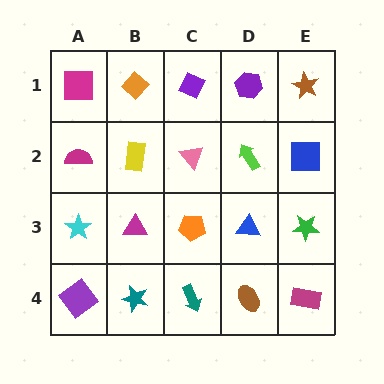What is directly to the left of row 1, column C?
An orange diamond.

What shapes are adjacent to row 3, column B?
A yellow rectangle (row 2, column B), a teal star (row 4, column B), a cyan star (row 3, column A), an orange pentagon (row 3, column C).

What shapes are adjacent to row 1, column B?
A yellow rectangle (row 2, column B), a magenta square (row 1, column A), a purple diamond (row 1, column C).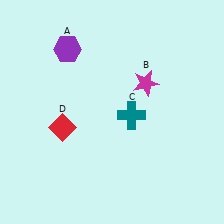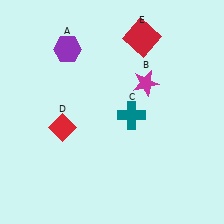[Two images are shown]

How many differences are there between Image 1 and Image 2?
There is 1 difference between the two images.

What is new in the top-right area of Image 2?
A red square (E) was added in the top-right area of Image 2.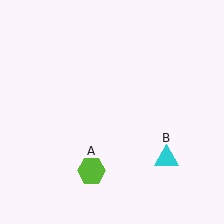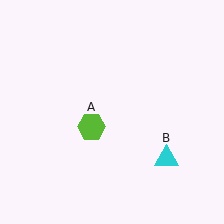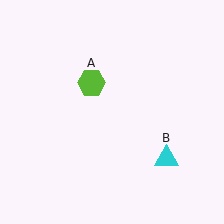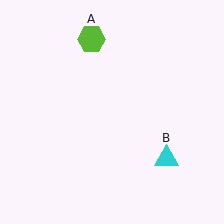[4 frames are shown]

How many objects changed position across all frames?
1 object changed position: lime hexagon (object A).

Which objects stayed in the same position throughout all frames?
Cyan triangle (object B) remained stationary.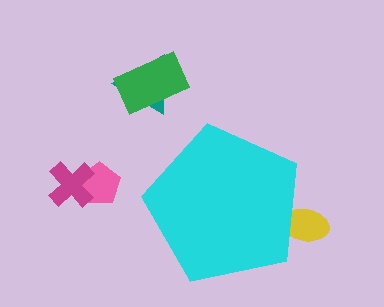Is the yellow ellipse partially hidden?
Yes, the yellow ellipse is partially hidden behind the cyan pentagon.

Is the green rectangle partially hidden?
No, the green rectangle is fully visible.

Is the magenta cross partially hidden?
No, the magenta cross is fully visible.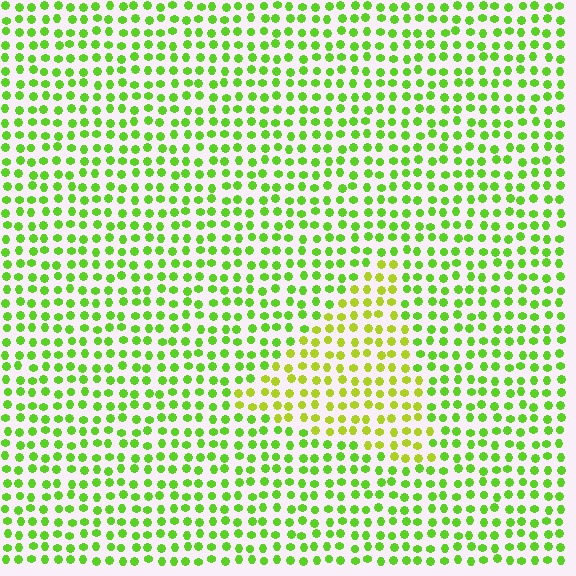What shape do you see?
I see a triangle.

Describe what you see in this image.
The image is filled with small lime elements in a uniform arrangement. A triangle-shaped region is visible where the elements are tinted to a slightly different hue, forming a subtle color boundary.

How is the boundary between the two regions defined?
The boundary is defined purely by a slight shift in hue (about 28 degrees). Spacing, size, and orientation are identical on both sides.